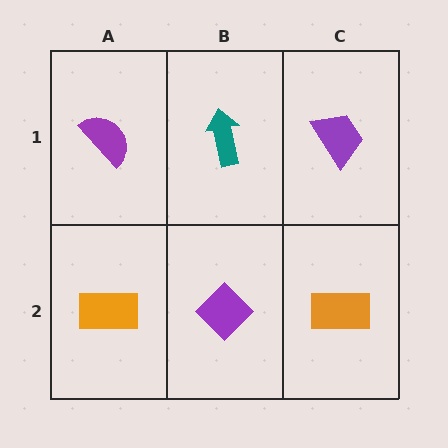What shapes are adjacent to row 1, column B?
A purple diamond (row 2, column B), a purple semicircle (row 1, column A), a purple trapezoid (row 1, column C).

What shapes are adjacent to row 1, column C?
An orange rectangle (row 2, column C), a teal arrow (row 1, column B).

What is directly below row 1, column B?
A purple diamond.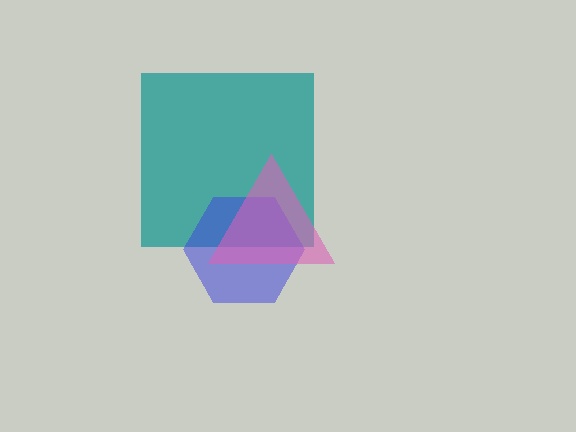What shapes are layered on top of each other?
The layered shapes are: a teal square, a blue hexagon, a pink triangle.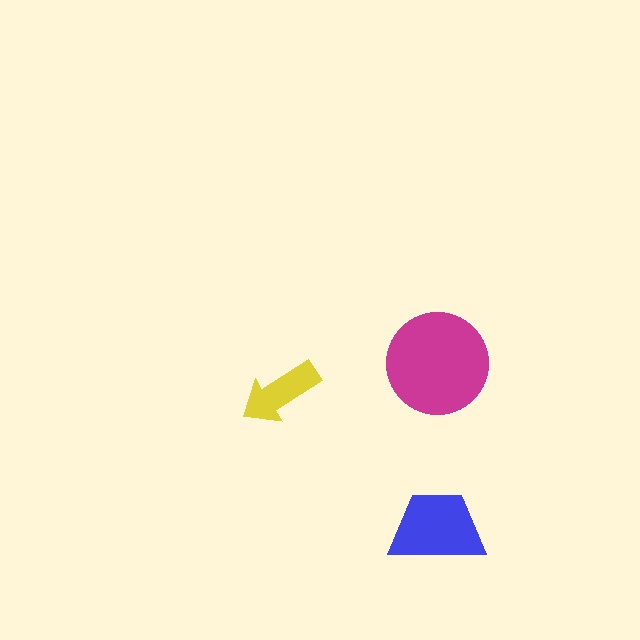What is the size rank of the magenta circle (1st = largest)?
1st.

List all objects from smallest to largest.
The yellow arrow, the blue trapezoid, the magenta circle.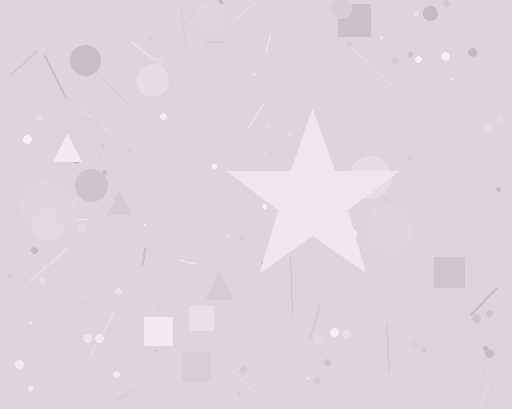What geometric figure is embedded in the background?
A star is embedded in the background.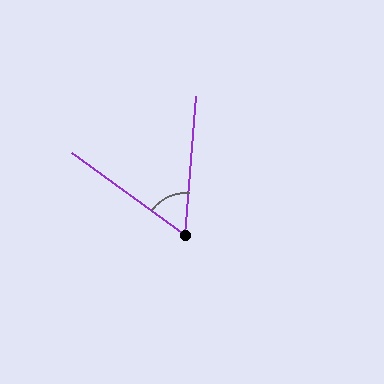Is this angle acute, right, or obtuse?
It is acute.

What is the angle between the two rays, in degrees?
Approximately 59 degrees.